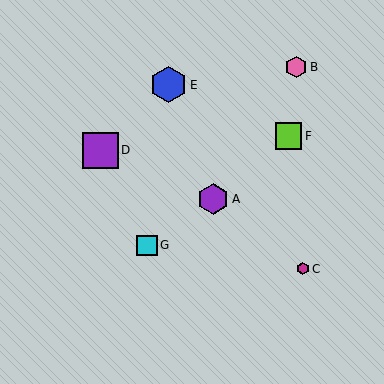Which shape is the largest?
The blue hexagon (labeled E) is the largest.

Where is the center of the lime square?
The center of the lime square is at (289, 136).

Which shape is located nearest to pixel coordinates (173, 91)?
The blue hexagon (labeled E) at (168, 85) is nearest to that location.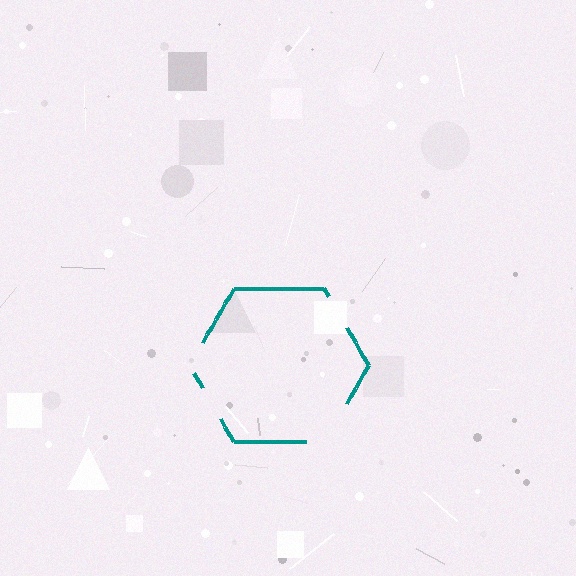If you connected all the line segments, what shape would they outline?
They would outline a hexagon.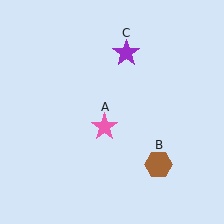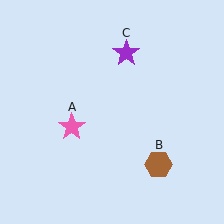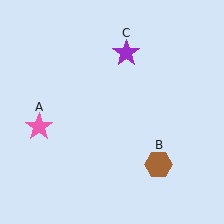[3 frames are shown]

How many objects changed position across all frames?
1 object changed position: pink star (object A).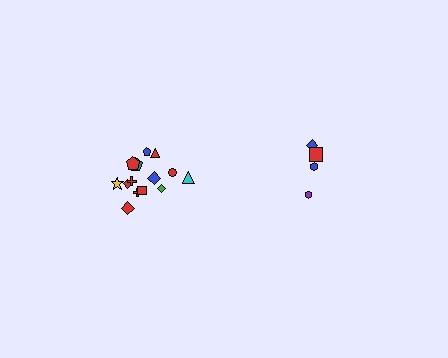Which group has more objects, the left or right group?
The left group.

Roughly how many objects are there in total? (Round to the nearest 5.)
Roughly 20 objects in total.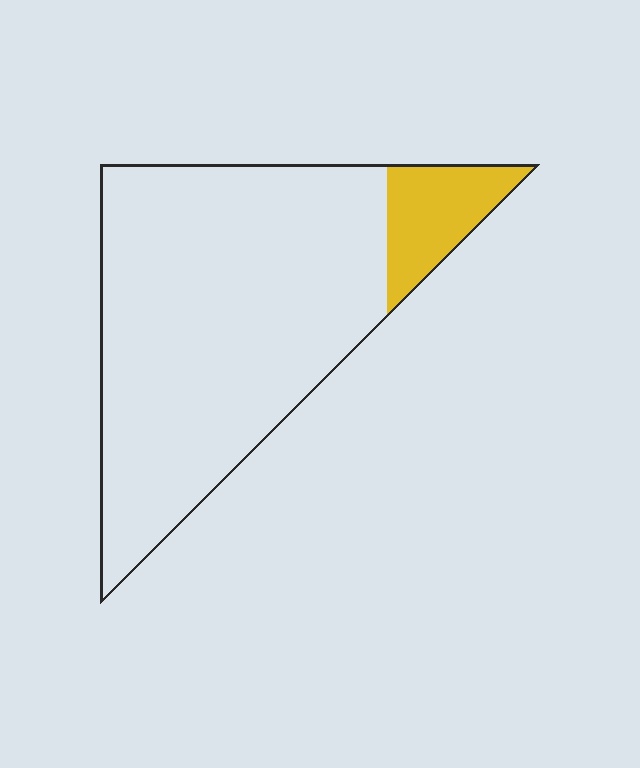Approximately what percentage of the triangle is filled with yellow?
Approximately 10%.